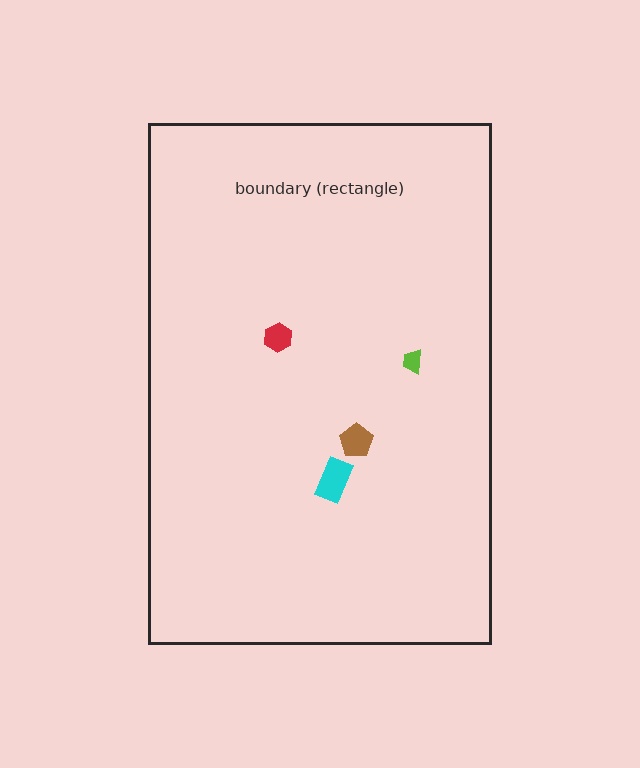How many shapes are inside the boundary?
4 inside, 0 outside.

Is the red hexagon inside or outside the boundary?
Inside.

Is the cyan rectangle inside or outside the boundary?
Inside.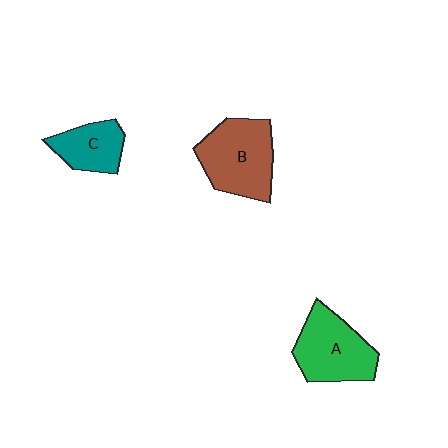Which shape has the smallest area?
Shape C (teal).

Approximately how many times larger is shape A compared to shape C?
Approximately 1.5 times.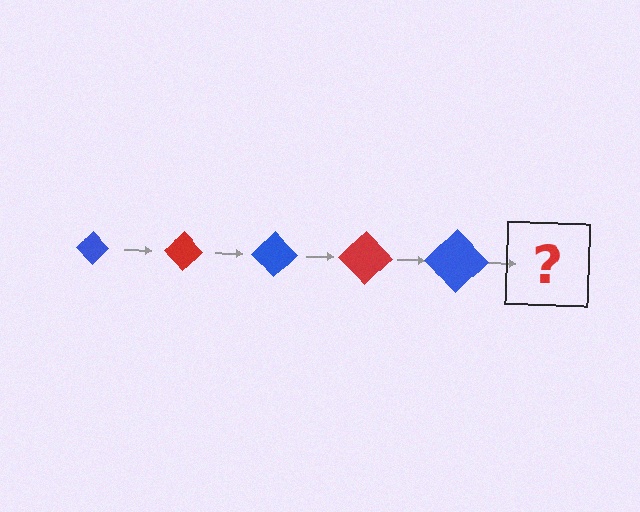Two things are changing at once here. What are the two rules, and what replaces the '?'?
The two rules are that the diamond grows larger each step and the color cycles through blue and red. The '?' should be a red diamond, larger than the previous one.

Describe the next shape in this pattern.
It should be a red diamond, larger than the previous one.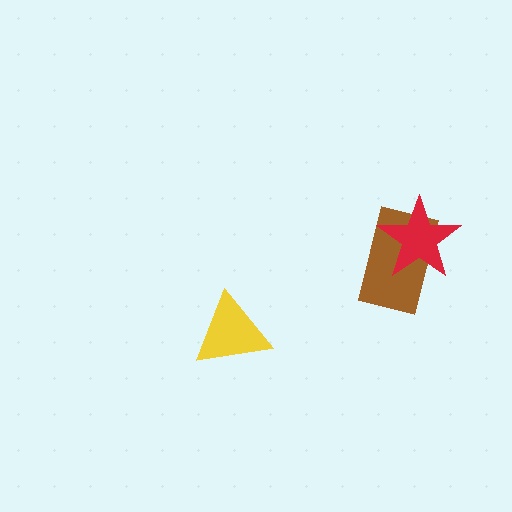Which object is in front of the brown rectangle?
The red star is in front of the brown rectangle.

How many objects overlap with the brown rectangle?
1 object overlaps with the brown rectangle.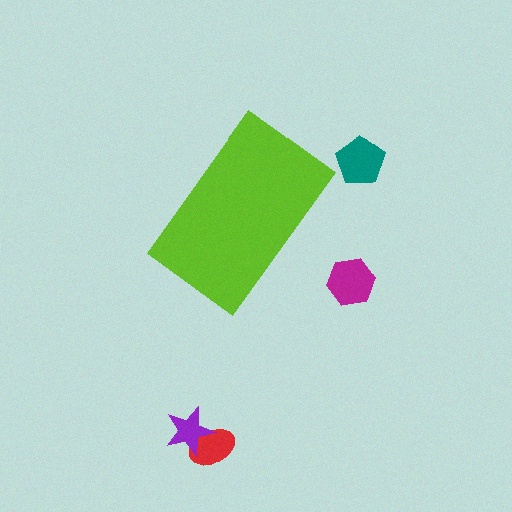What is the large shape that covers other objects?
A lime rectangle.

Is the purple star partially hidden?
No, the purple star is fully visible.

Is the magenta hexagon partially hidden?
No, the magenta hexagon is fully visible.